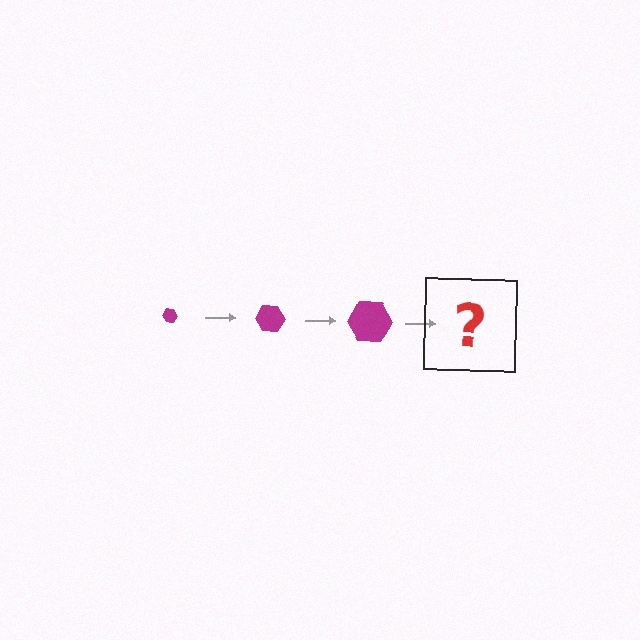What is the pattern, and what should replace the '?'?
The pattern is that the hexagon gets progressively larger each step. The '?' should be a magenta hexagon, larger than the previous one.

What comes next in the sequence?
The next element should be a magenta hexagon, larger than the previous one.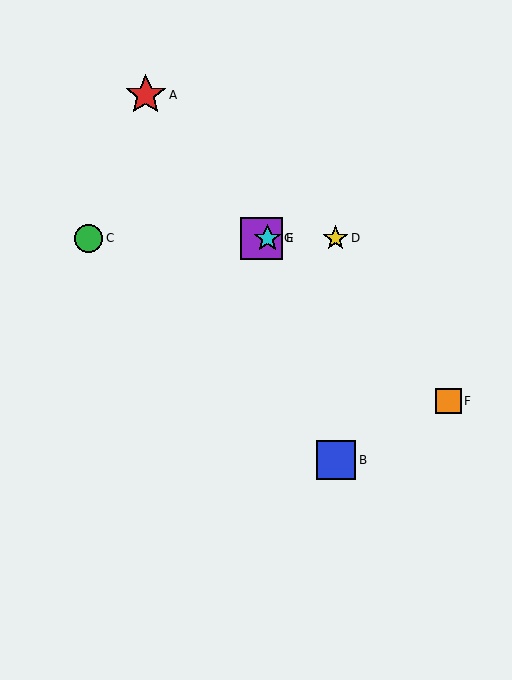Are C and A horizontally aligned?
No, C is at y≈238 and A is at y≈95.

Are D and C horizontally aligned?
Yes, both are at y≈238.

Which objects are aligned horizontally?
Objects C, D, E, G are aligned horizontally.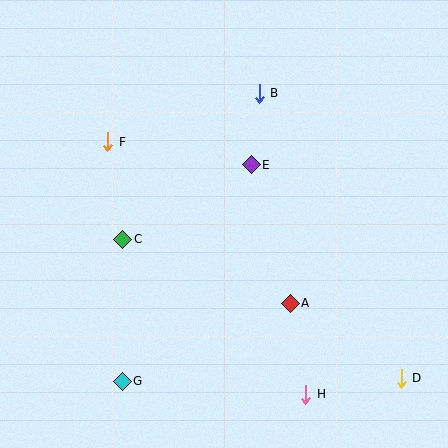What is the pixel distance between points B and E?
The distance between B and E is 72 pixels.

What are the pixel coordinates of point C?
Point C is at (123, 239).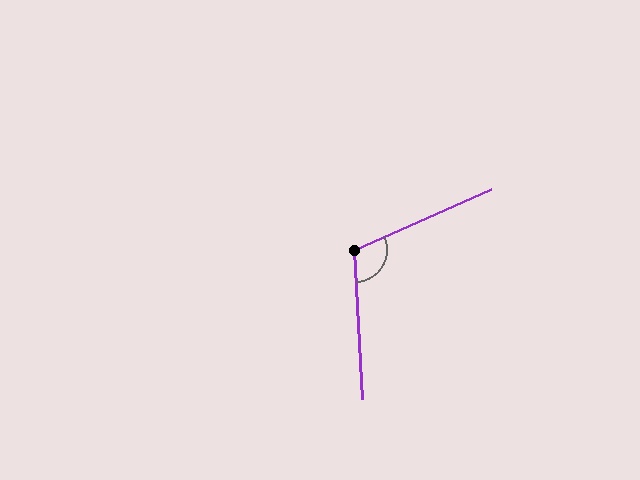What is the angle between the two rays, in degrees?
Approximately 111 degrees.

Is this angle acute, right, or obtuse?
It is obtuse.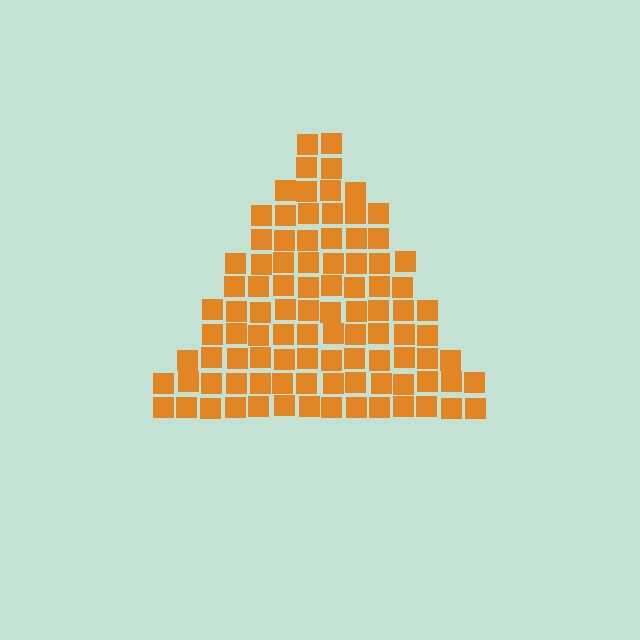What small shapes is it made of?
It is made of small squares.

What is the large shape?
The large shape is a triangle.